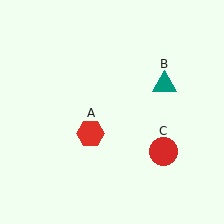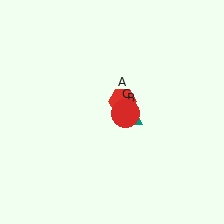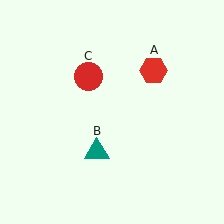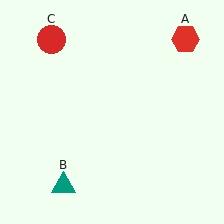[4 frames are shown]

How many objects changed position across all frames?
3 objects changed position: red hexagon (object A), teal triangle (object B), red circle (object C).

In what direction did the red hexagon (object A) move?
The red hexagon (object A) moved up and to the right.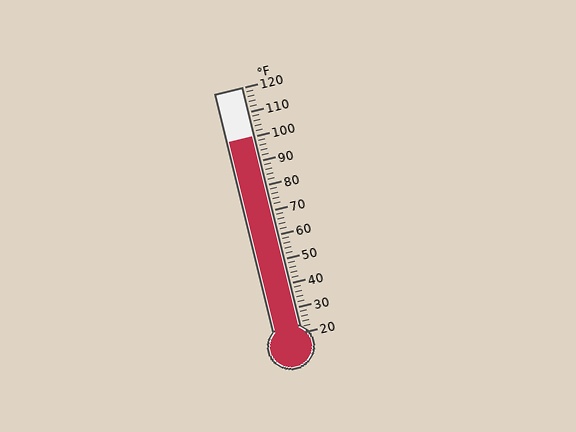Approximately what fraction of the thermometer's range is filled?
The thermometer is filled to approximately 80% of its range.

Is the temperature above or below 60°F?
The temperature is above 60°F.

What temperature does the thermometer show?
The thermometer shows approximately 100°F.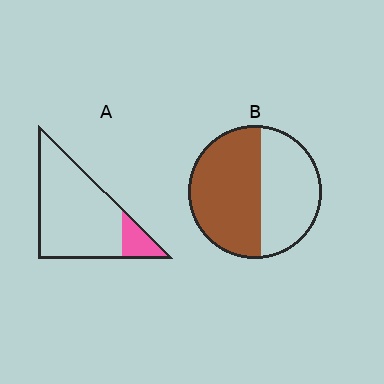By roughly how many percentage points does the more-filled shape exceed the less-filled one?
By roughly 40 percentage points (B over A).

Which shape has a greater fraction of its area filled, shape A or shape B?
Shape B.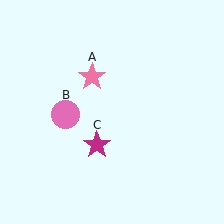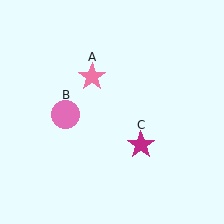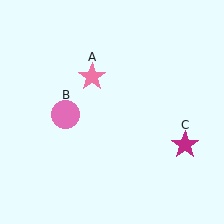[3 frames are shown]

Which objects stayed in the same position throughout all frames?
Pink star (object A) and pink circle (object B) remained stationary.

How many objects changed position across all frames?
1 object changed position: magenta star (object C).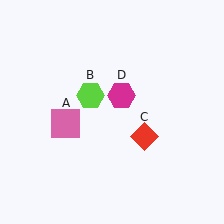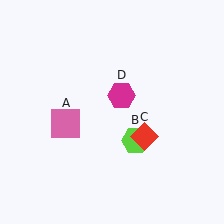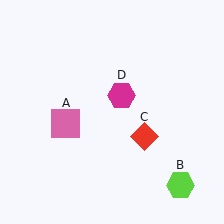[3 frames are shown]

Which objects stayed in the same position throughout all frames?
Pink square (object A) and red diamond (object C) and magenta hexagon (object D) remained stationary.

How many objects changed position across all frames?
1 object changed position: lime hexagon (object B).